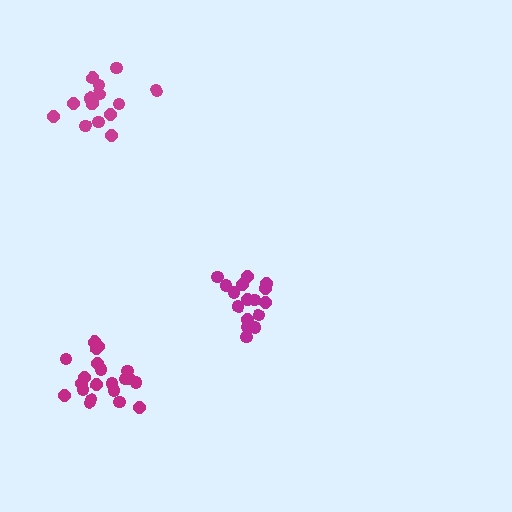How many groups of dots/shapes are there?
There are 3 groups.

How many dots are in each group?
Group 1: 16 dots, Group 2: 15 dots, Group 3: 21 dots (52 total).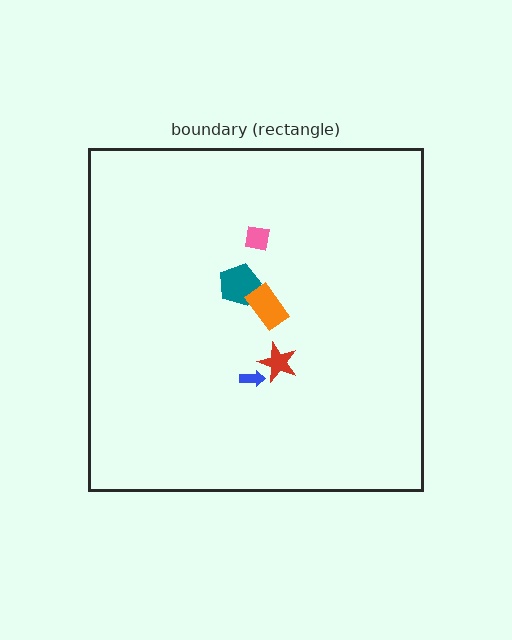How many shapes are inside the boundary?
5 inside, 0 outside.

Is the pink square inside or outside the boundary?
Inside.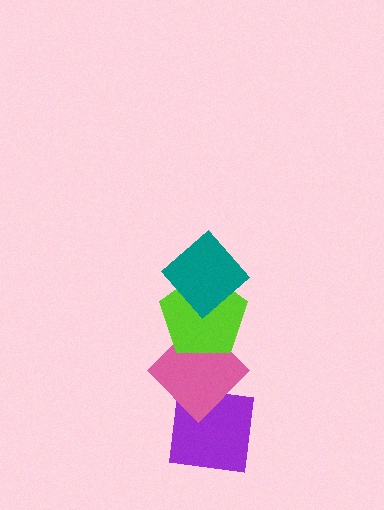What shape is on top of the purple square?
The pink diamond is on top of the purple square.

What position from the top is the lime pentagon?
The lime pentagon is 2nd from the top.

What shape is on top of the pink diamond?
The lime pentagon is on top of the pink diamond.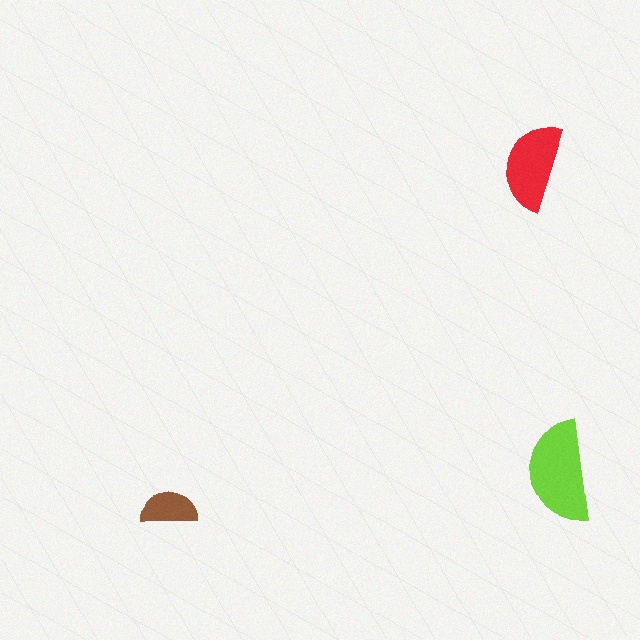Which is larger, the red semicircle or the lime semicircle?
The lime one.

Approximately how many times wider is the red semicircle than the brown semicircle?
About 1.5 times wider.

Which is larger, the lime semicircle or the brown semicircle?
The lime one.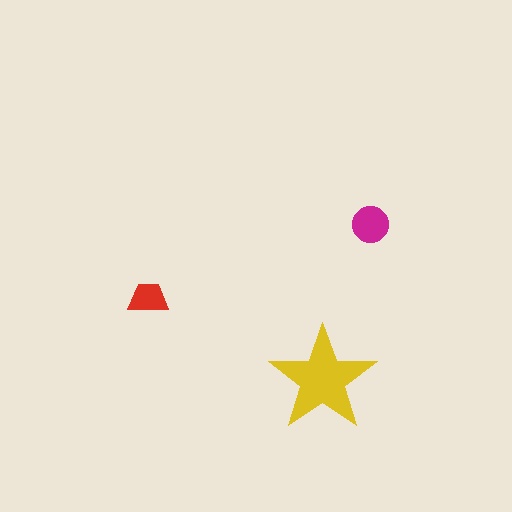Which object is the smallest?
The red trapezoid.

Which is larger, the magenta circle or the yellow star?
The yellow star.